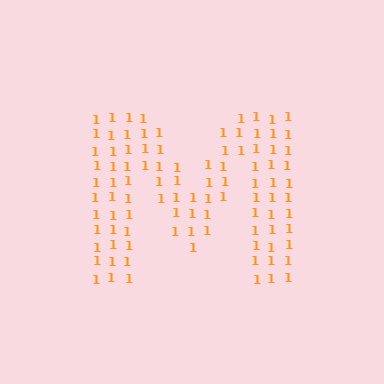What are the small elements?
The small elements are digit 1's.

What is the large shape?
The large shape is the letter M.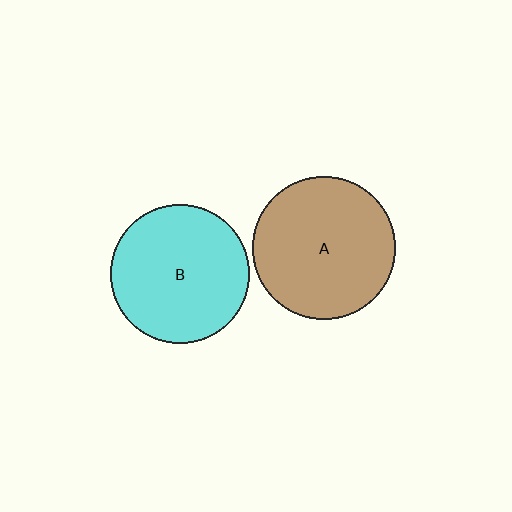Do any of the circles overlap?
No, none of the circles overlap.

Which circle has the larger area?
Circle A (brown).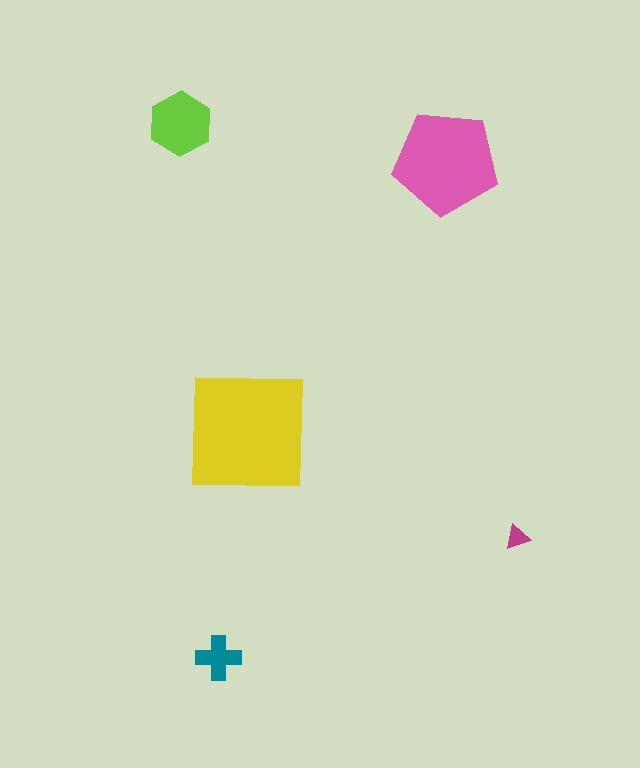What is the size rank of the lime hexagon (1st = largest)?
3rd.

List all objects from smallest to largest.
The magenta triangle, the teal cross, the lime hexagon, the pink pentagon, the yellow square.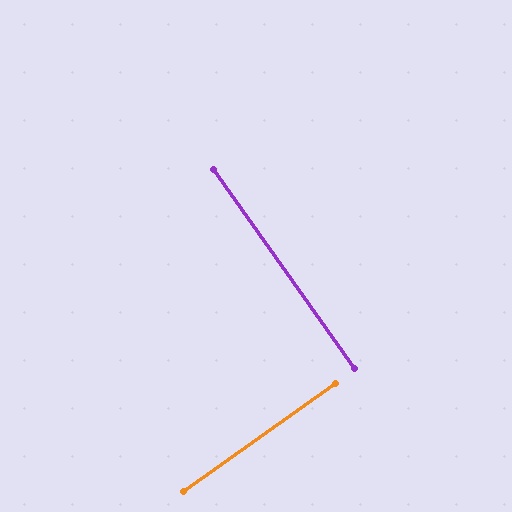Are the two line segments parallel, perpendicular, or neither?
Perpendicular — they meet at approximately 90°.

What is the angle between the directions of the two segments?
Approximately 90 degrees.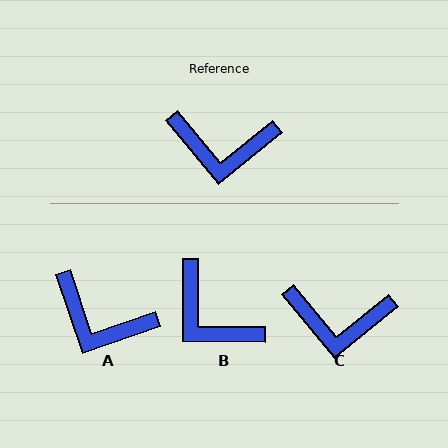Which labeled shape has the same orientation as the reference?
C.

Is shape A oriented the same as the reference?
No, it is off by about 21 degrees.